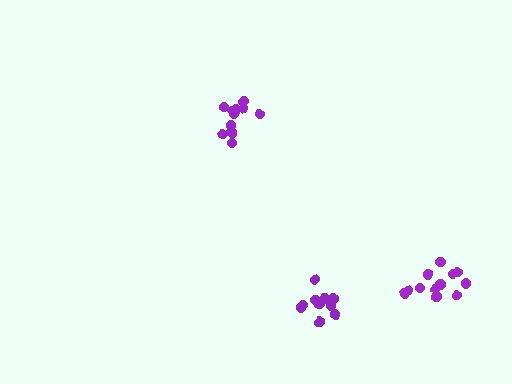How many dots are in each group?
Group 1: 12 dots, Group 2: 12 dots, Group 3: 12 dots (36 total).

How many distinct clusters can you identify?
There are 3 distinct clusters.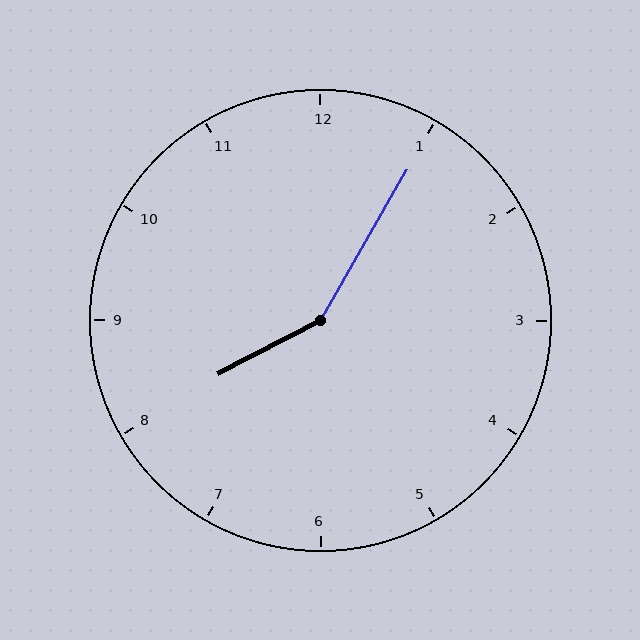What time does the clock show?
8:05.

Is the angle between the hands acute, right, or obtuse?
It is obtuse.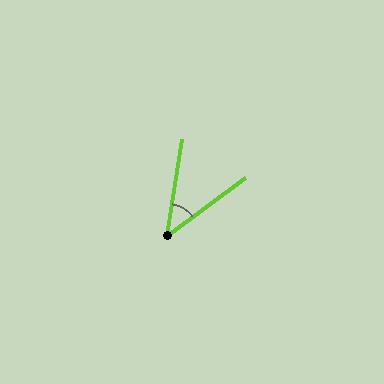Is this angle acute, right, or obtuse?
It is acute.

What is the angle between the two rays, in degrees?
Approximately 44 degrees.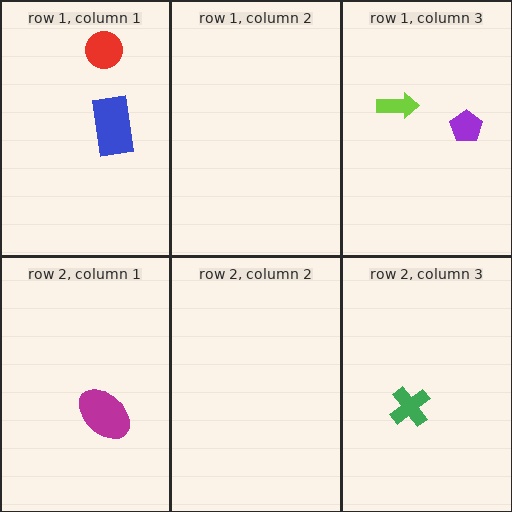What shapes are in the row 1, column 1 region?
The red circle, the blue rectangle.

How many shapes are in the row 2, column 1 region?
1.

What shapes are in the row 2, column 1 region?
The magenta ellipse.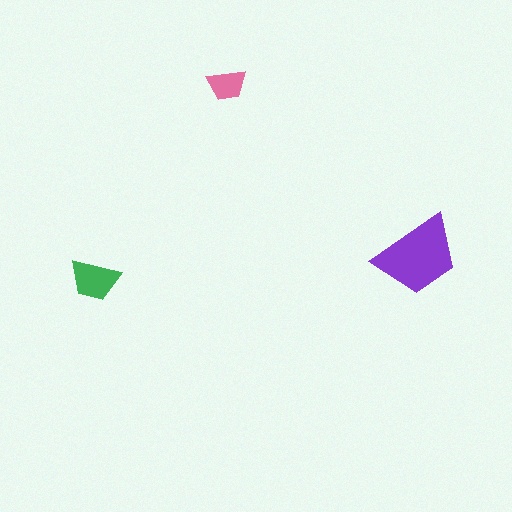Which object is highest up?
The pink trapezoid is topmost.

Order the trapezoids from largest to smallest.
the purple one, the green one, the pink one.